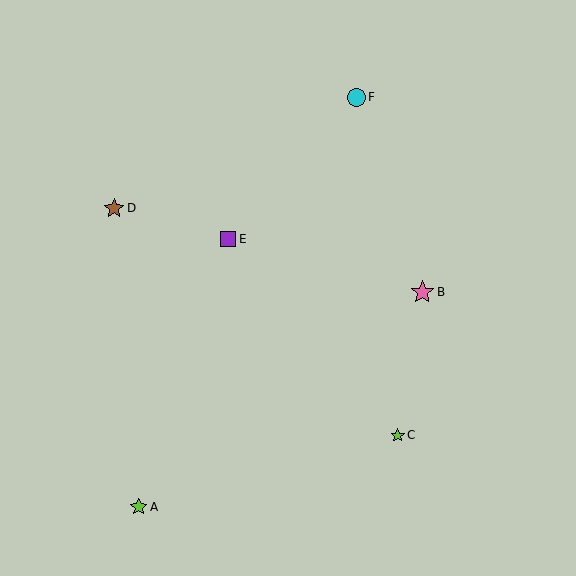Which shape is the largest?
The pink star (labeled B) is the largest.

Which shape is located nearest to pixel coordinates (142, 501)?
The lime star (labeled A) at (139, 507) is nearest to that location.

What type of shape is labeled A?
Shape A is a lime star.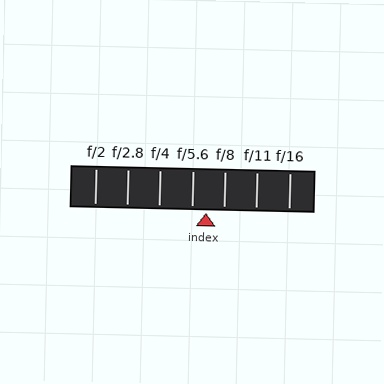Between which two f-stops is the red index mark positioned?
The index mark is between f/5.6 and f/8.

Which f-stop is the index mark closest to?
The index mark is closest to f/5.6.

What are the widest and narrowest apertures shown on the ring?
The widest aperture shown is f/2 and the narrowest is f/16.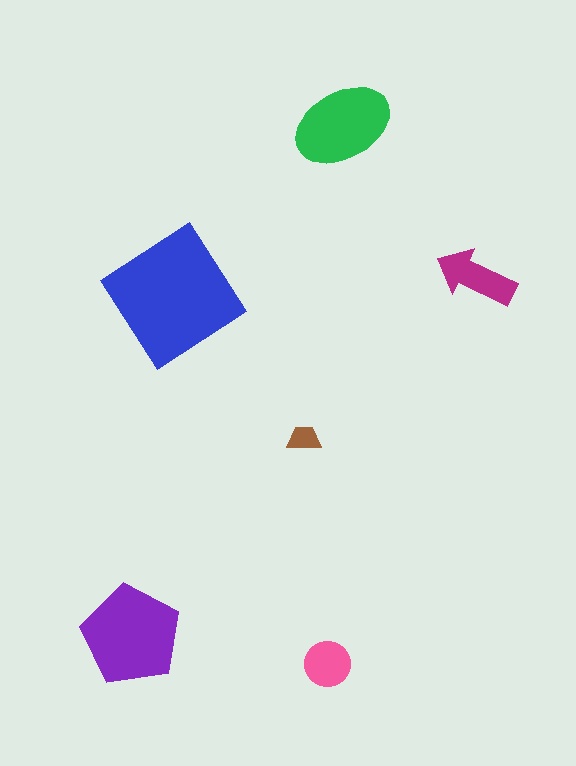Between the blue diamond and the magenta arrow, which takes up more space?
The blue diamond.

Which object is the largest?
The blue diamond.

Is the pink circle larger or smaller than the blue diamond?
Smaller.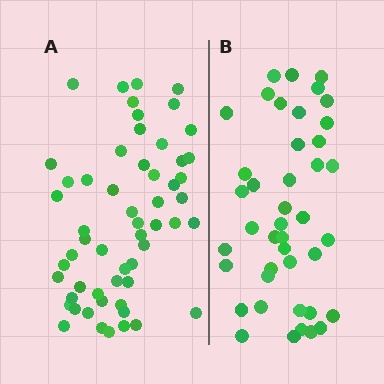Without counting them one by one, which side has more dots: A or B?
Region A (the left region) has more dots.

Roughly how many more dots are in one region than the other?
Region A has approximately 15 more dots than region B.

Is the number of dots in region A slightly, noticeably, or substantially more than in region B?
Region A has noticeably more, but not dramatically so. The ratio is roughly 1.3 to 1.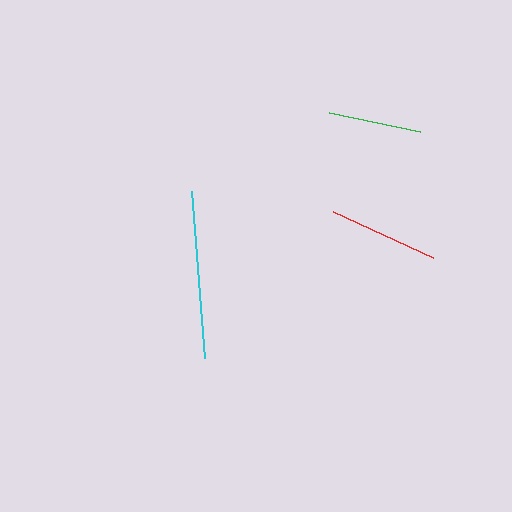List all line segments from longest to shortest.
From longest to shortest: cyan, red, green.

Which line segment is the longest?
The cyan line is the longest at approximately 168 pixels.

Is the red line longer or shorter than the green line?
The red line is longer than the green line.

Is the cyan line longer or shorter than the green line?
The cyan line is longer than the green line.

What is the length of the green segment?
The green segment is approximately 93 pixels long.